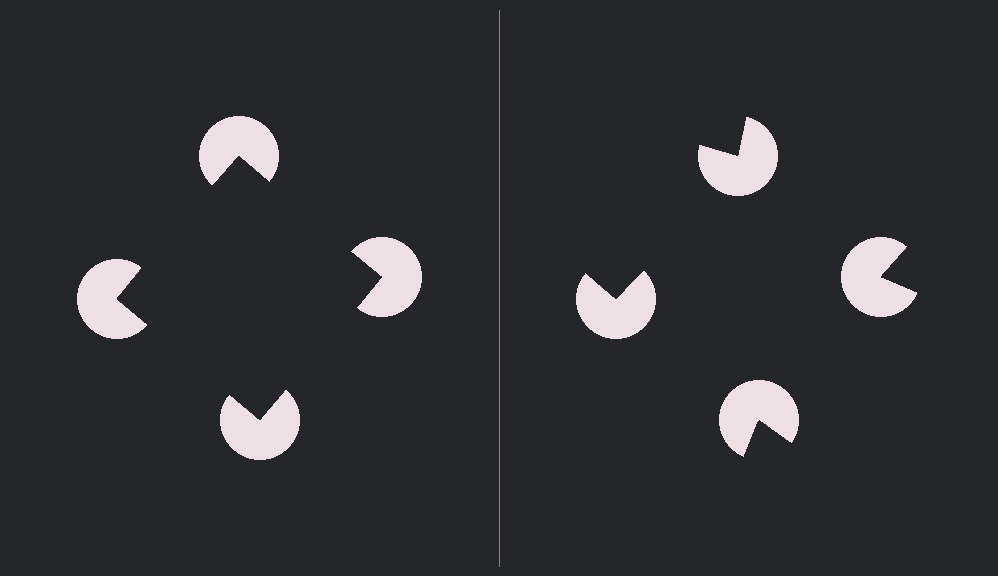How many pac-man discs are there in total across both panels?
8 — 4 on each side.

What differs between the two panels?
The pac-man discs are positioned identically on both sides; only the wedge orientations differ. On the left they align to a square; on the right they are misaligned.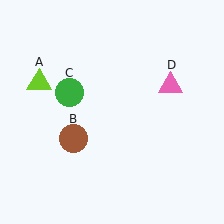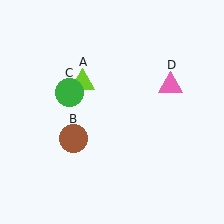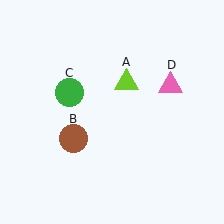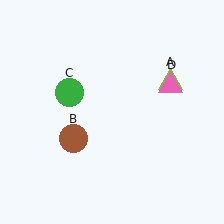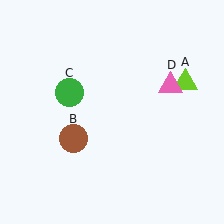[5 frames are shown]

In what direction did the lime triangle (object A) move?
The lime triangle (object A) moved right.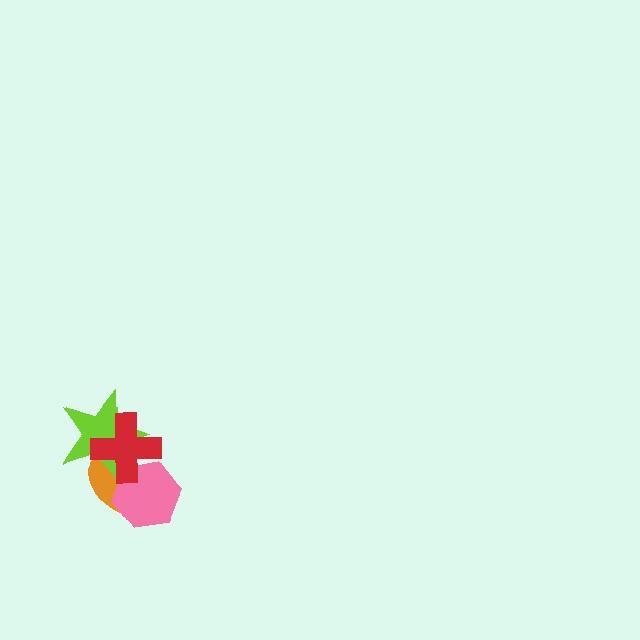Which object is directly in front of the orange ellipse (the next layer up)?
The pink hexagon is directly in front of the orange ellipse.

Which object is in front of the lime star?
The red cross is in front of the lime star.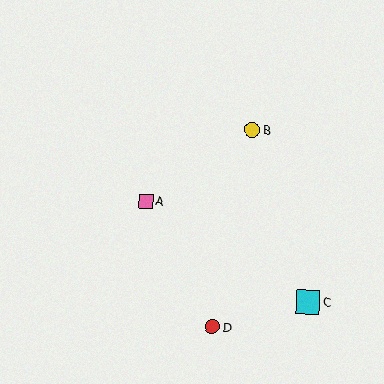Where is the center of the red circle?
The center of the red circle is at (212, 327).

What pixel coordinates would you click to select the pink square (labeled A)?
Click at (146, 201) to select the pink square A.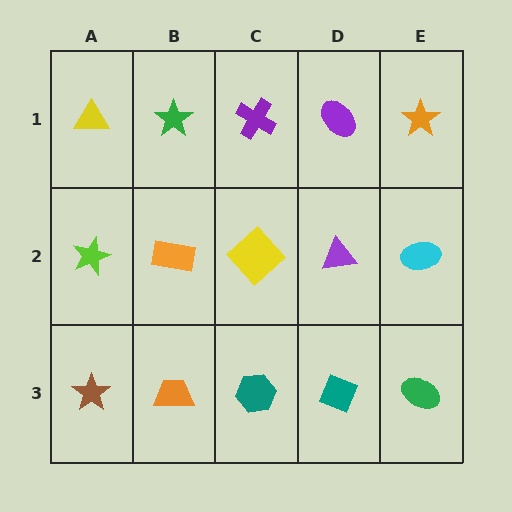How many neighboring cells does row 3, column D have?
3.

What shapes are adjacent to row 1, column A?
A lime star (row 2, column A), a green star (row 1, column B).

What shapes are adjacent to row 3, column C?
A yellow diamond (row 2, column C), an orange trapezoid (row 3, column B), a teal diamond (row 3, column D).